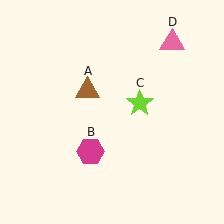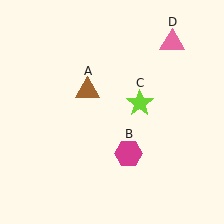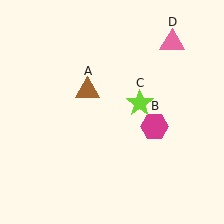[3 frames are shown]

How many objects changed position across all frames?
1 object changed position: magenta hexagon (object B).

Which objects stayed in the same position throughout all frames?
Brown triangle (object A) and lime star (object C) and pink triangle (object D) remained stationary.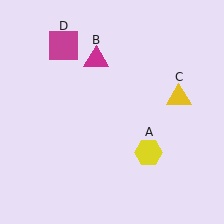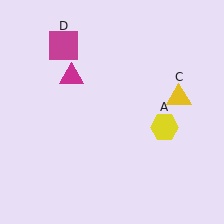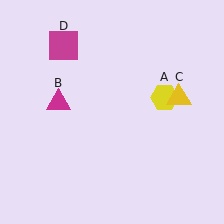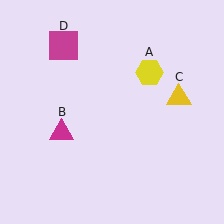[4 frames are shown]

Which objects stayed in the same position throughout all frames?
Yellow triangle (object C) and magenta square (object D) remained stationary.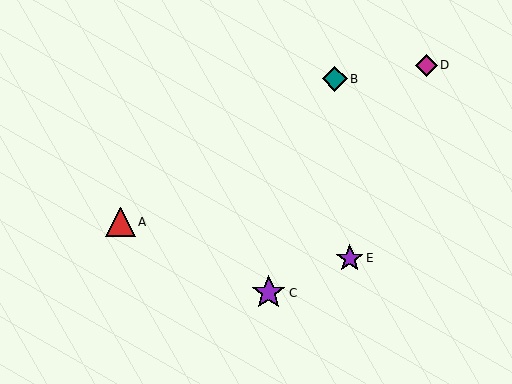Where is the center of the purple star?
The center of the purple star is at (350, 258).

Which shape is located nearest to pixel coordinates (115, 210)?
The red triangle (labeled A) at (121, 222) is nearest to that location.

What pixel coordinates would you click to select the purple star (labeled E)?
Click at (350, 258) to select the purple star E.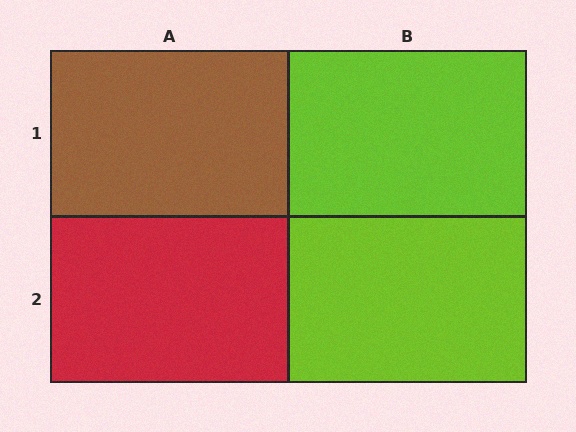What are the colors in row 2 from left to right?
Red, lime.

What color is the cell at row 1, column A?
Brown.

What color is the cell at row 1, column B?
Lime.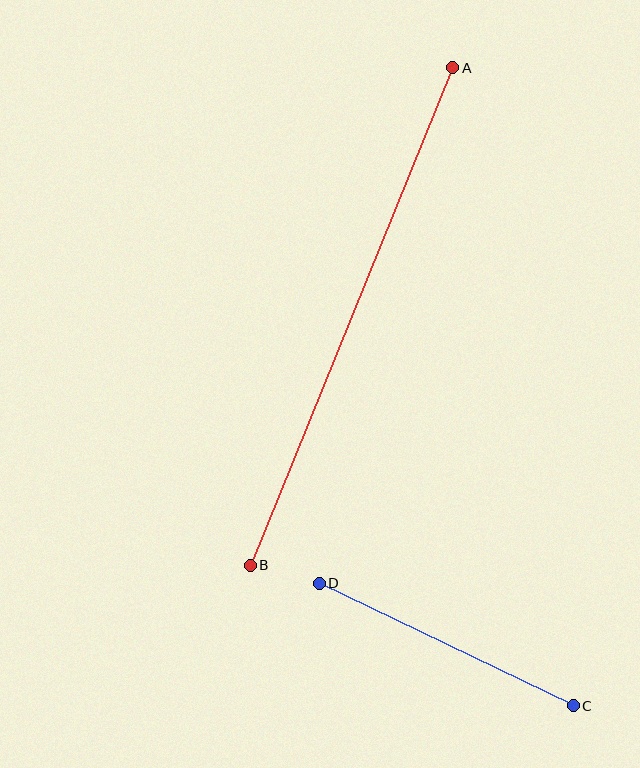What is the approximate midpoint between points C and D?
The midpoint is at approximately (446, 644) pixels.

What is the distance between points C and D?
The distance is approximately 282 pixels.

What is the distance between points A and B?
The distance is approximately 537 pixels.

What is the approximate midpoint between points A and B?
The midpoint is at approximately (352, 317) pixels.